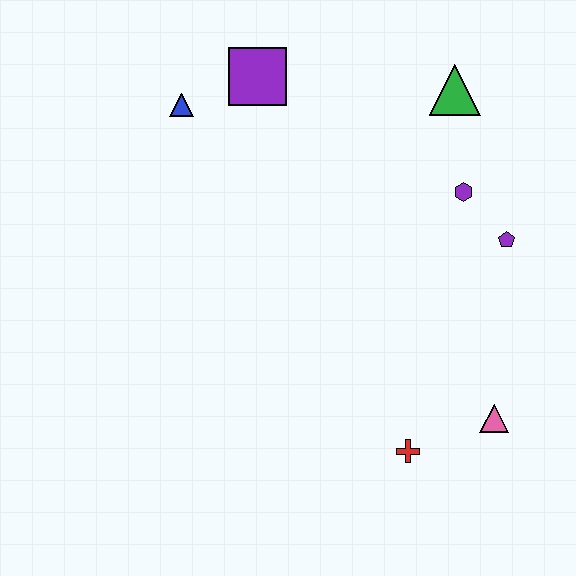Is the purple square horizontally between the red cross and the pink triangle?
No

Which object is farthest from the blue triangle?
The pink triangle is farthest from the blue triangle.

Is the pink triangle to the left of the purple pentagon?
Yes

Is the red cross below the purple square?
Yes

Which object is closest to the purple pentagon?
The purple hexagon is closest to the purple pentagon.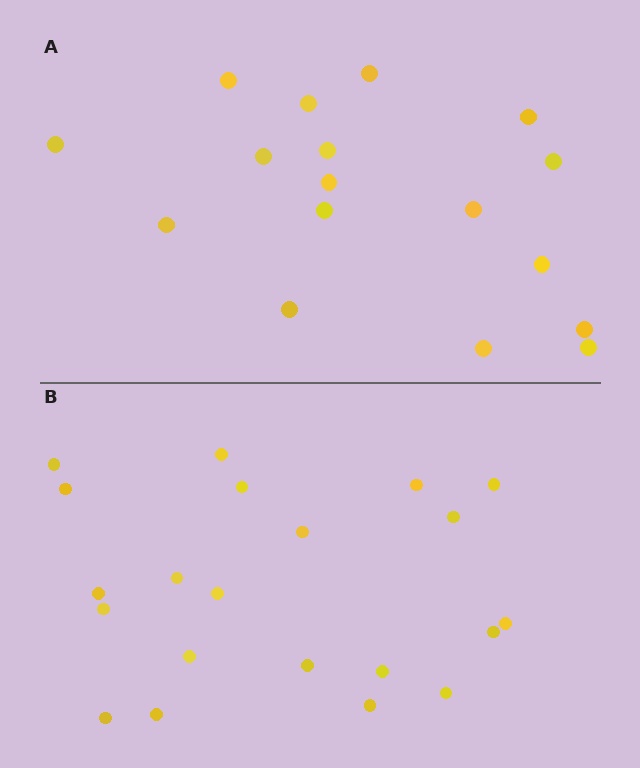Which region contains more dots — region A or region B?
Region B (the bottom region) has more dots.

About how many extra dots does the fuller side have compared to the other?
Region B has about 4 more dots than region A.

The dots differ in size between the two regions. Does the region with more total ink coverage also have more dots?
No. Region A has more total ink coverage because its dots are larger, but region B actually contains more individual dots. Total area can be misleading — the number of items is what matters here.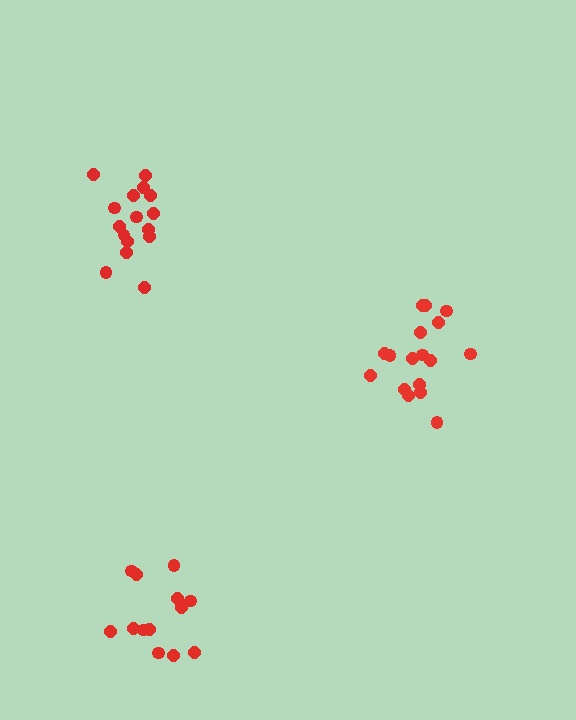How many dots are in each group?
Group 1: 17 dots, Group 2: 13 dots, Group 3: 16 dots (46 total).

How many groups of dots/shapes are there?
There are 3 groups.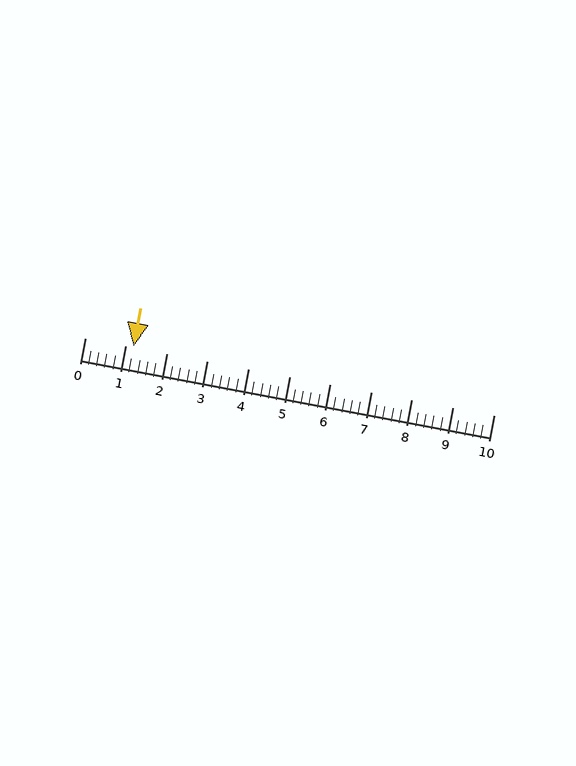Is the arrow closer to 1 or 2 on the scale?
The arrow is closer to 1.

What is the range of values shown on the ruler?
The ruler shows values from 0 to 10.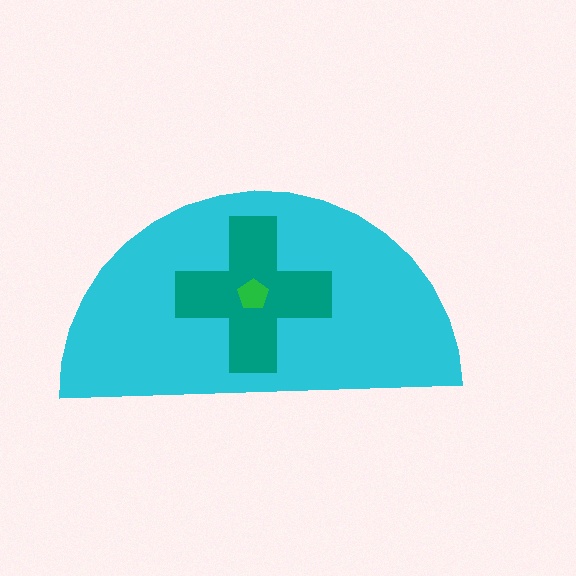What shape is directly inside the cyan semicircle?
The teal cross.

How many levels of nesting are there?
3.